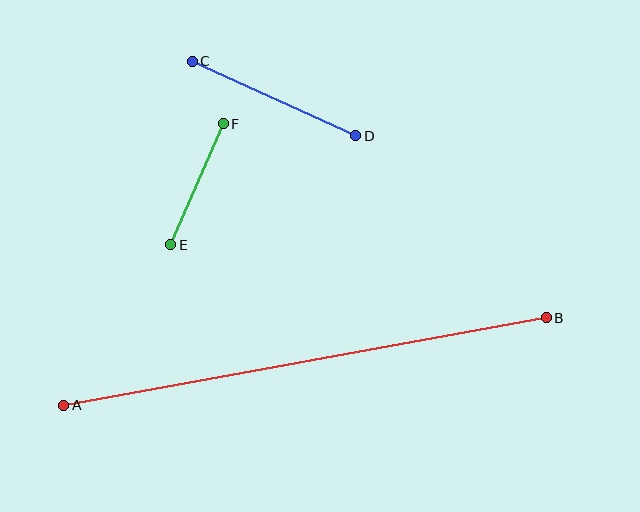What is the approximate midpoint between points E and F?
The midpoint is at approximately (197, 184) pixels.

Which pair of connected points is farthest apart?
Points A and B are farthest apart.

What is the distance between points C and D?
The distance is approximately 179 pixels.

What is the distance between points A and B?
The distance is approximately 490 pixels.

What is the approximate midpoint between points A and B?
The midpoint is at approximately (305, 362) pixels.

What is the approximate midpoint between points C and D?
The midpoint is at approximately (274, 98) pixels.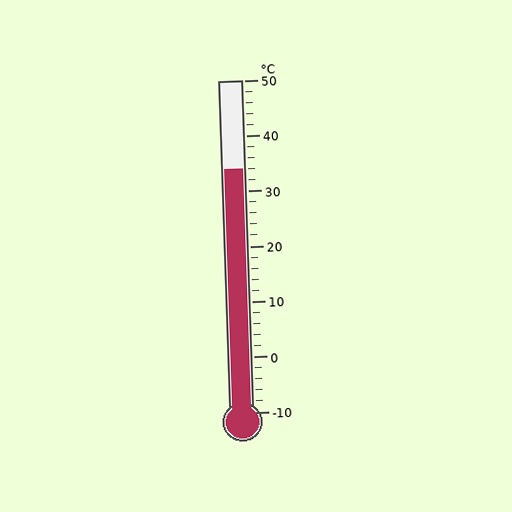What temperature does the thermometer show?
The thermometer shows approximately 34°C.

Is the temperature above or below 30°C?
The temperature is above 30°C.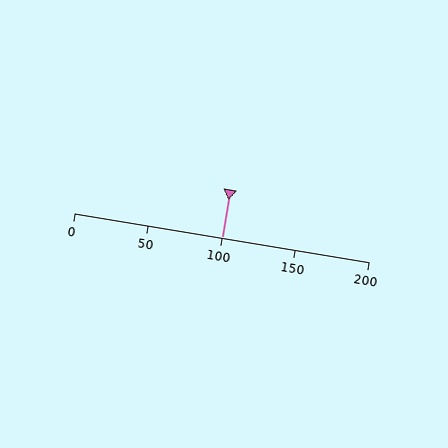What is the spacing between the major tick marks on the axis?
The major ticks are spaced 50 apart.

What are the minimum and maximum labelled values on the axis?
The axis runs from 0 to 200.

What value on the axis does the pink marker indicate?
The marker indicates approximately 100.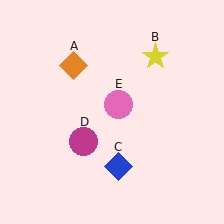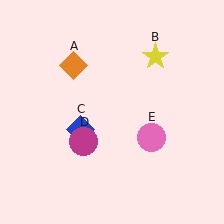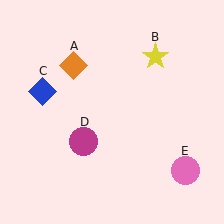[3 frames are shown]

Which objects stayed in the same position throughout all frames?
Orange diamond (object A) and yellow star (object B) and magenta circle (object D) remained stationary.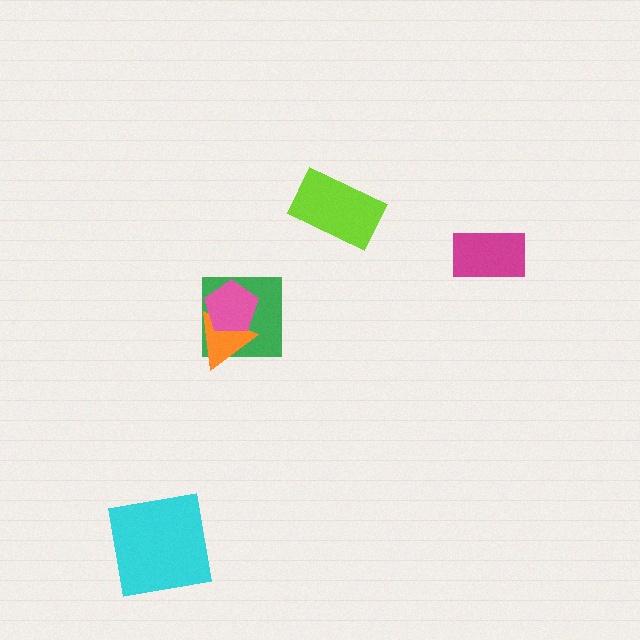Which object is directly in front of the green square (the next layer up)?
The orange triangle is directly in front of the green square.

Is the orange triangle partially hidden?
Yes, it is partially covered by another shape.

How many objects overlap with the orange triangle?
2 objects overlap with the orange triangle.